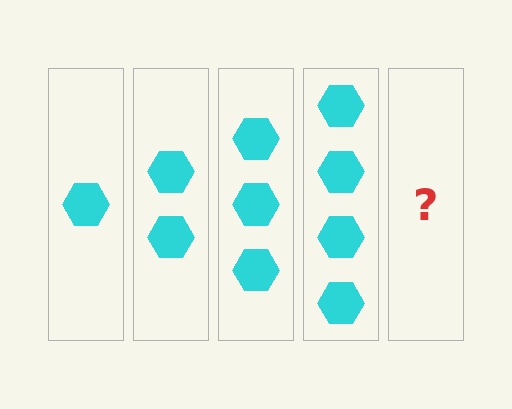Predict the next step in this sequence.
The next step is 5 hexagons.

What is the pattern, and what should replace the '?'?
The pattern is that each step adds one more hexagon. The '?' should be 5 hexagons.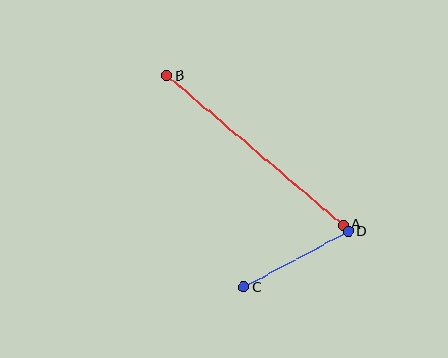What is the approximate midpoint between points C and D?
The midpoint is at approximately (296, 259) pixels.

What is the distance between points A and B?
The distance is approximately 231 pixels.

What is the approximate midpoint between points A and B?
The midpoint is at approximately (255, 150) pixels.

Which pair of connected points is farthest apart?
Points A and B are farthest apart.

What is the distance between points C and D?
The distance is approximately 118 pixels.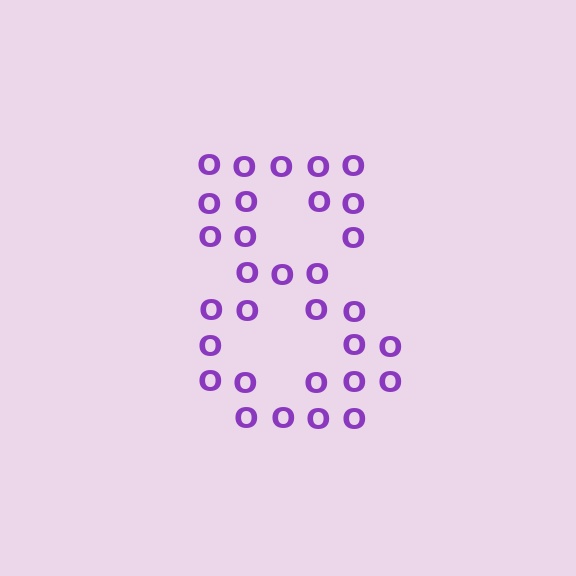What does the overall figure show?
The overall figure shows the digit 8.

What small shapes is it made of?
It is made of small letter O's.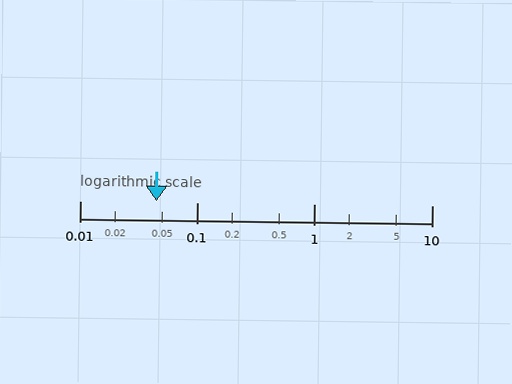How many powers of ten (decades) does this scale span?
The scale spans 3 decades, from 0.01 to 10.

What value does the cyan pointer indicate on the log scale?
The pointer indicates approximately 0.045.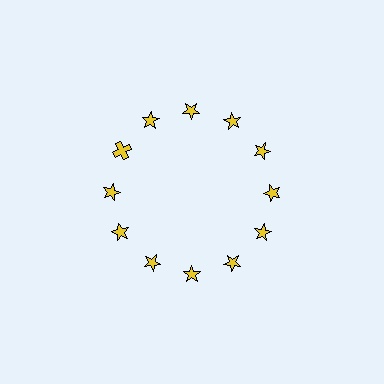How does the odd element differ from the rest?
It has a different shape: cross instead of star.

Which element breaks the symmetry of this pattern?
The yellow cross at roughly the 10 o'clock position breaks the symmetry. All other shapes are yellow stars.